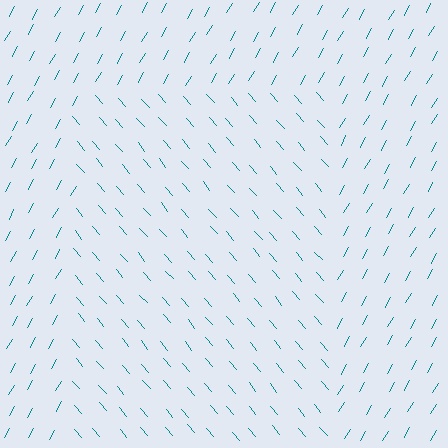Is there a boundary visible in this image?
Yes, there is a texture boundary formed by a change in line orientation.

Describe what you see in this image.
The image is filled with small teal line segments. A rectangle region in the image has lines oriented differently from the surrounding lines, creating a visible texture boundary.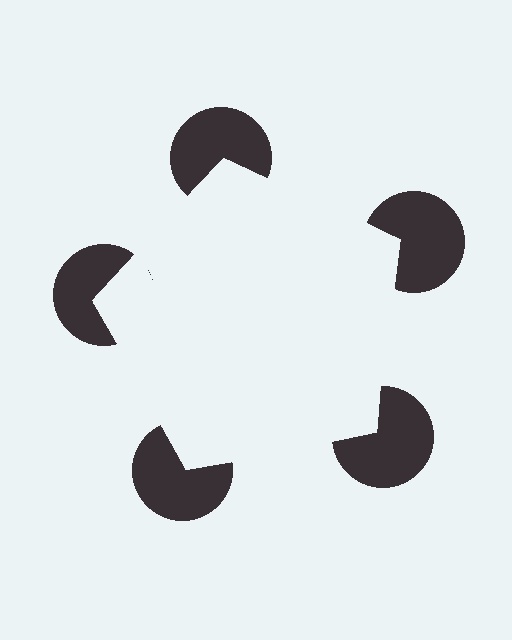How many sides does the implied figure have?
5 sides.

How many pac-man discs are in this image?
There are 5 — one at each vertex of the illusory pentagon.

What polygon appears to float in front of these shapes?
An illusory pentagon — its edges are inferred from the aligned wedge cuts in the pac-man discs, not physically drawn.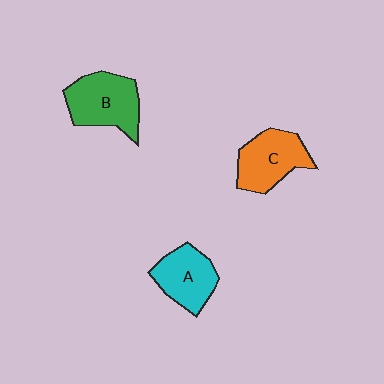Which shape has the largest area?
Shape B (green).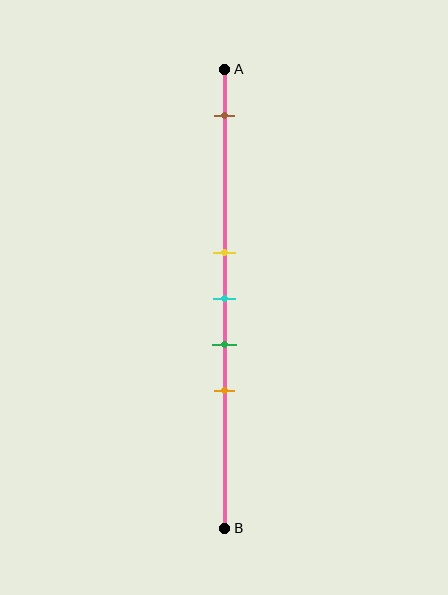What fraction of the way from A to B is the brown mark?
The brown mark is approximately 10% (0.1) of the way from A to B.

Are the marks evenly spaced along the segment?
No, the marks are not evenly spaced.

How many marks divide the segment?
There are 5 marks dividing the segment.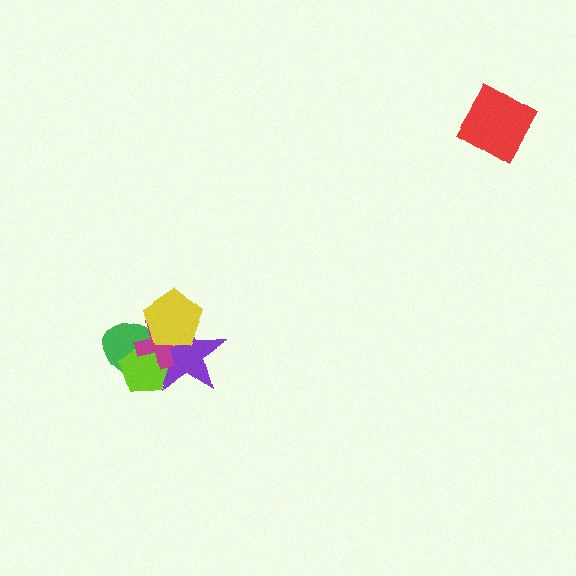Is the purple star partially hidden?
Yes, it is partially covered by another shape.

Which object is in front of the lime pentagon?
The magenta cross is in front of the lime pentagon.